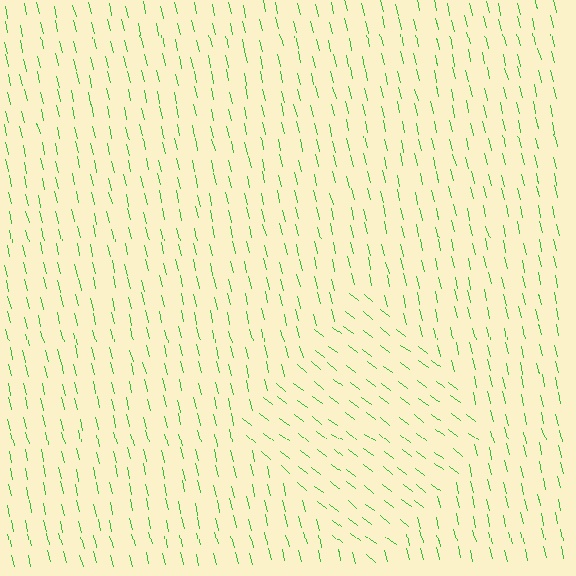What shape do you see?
I see a diamond.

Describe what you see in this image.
The image is filled with small green line segments. A diamond region in the image has lines oriented differently from the surrounding lines, creating a visible texture boundary.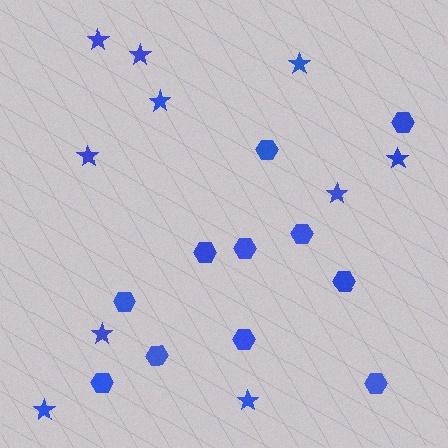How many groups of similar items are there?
There are 2 groups: one group of stars (10) and one group of hexagons (11).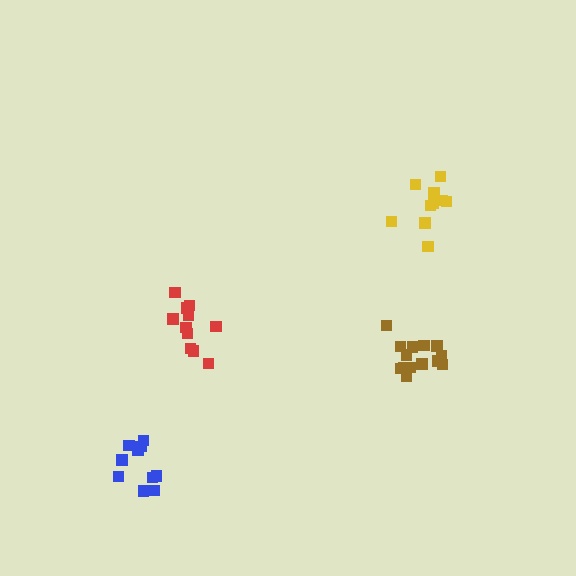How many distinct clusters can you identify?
There are 4 distinct clusters.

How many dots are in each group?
Group 1: 14 dots, Group 2: 11 dots, Group 3: 10 dots, Group 4: 10 dots (45 total).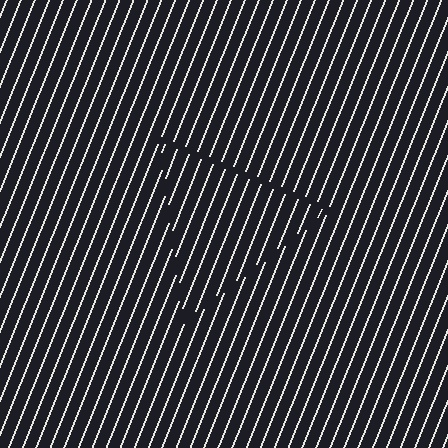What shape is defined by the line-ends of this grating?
An illusory triangle. The interior of the shape contains the same grating, shifted by half a period — the contour is defined by the phase discontinuity where line-ends from the inner and outer gratings abut.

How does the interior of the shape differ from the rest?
The interior of the shape contains the same grating, shifted by half a period — the contour is defined by the phase discontinuity where line-ends from the inner and outer gratings abut.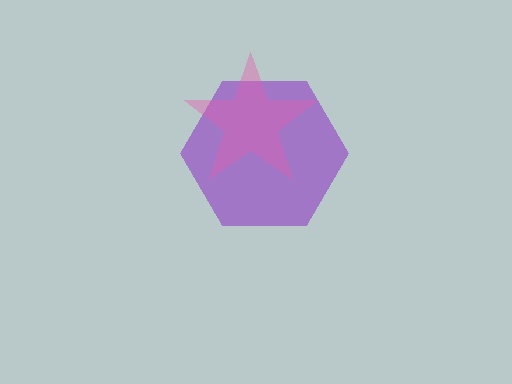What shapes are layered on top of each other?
The layered shapes are: a purple hexagon, a pink star.